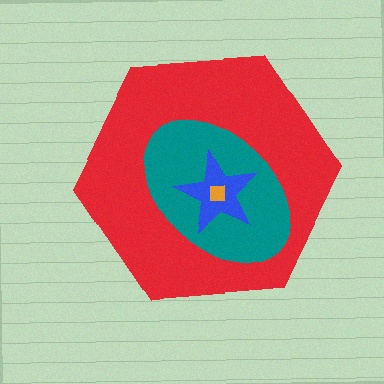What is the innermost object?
The orange square.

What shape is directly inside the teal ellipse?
The blue star.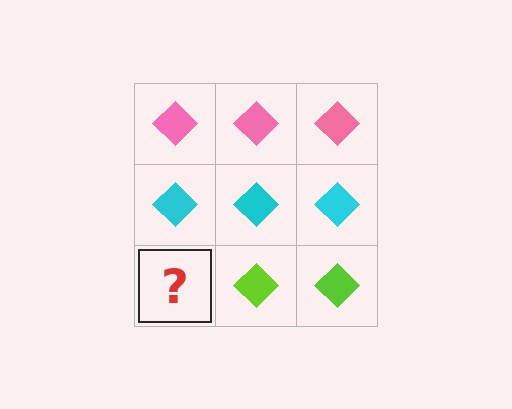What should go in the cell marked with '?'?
The missing cell should contain a lime diamond.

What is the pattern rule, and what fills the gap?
The rule is that each row has a consistent color. The gap should be filled with a lime diamond.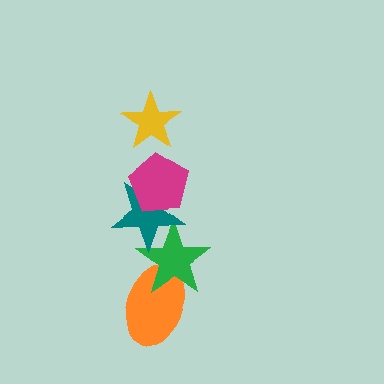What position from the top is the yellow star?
The yellow star is 1st from the top.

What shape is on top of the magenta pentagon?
The yellow star is on top of the magenta pentagon.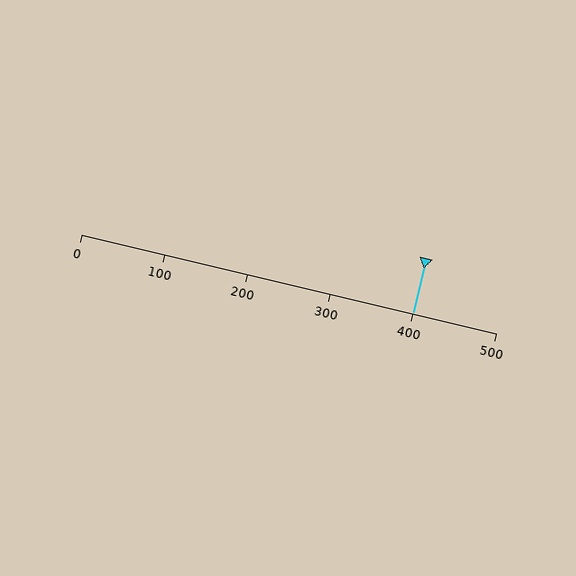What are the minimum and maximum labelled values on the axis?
The axis runs from 0 to 500.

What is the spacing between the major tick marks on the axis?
The major ticks are spaced 100 apart.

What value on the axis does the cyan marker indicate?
The marker indicates approximately 400.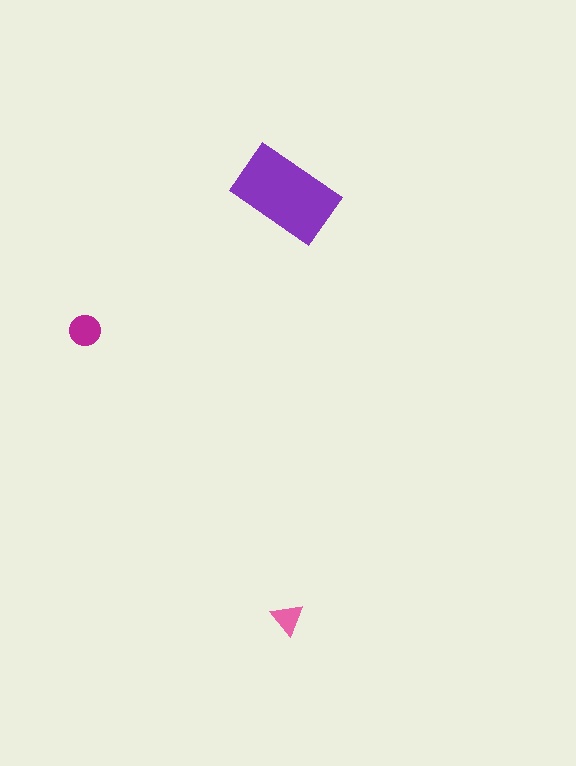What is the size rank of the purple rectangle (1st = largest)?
1st.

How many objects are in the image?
There are 3 objects in the image.